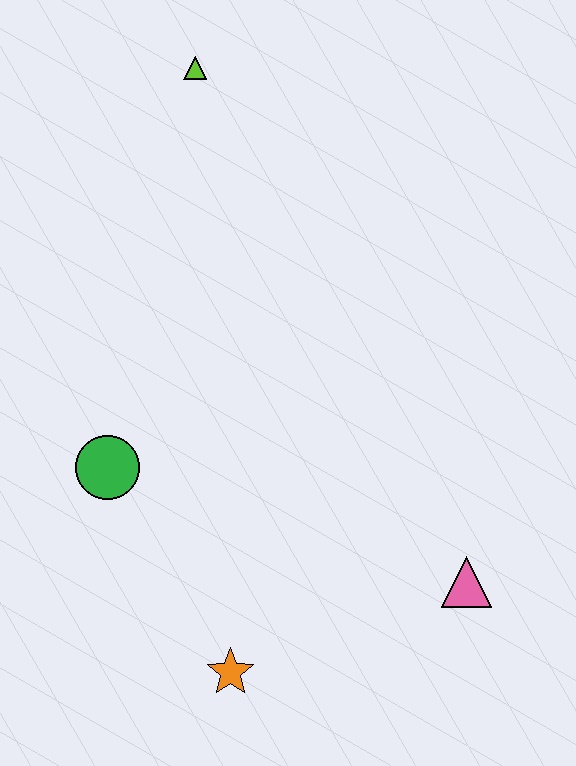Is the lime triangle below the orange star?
No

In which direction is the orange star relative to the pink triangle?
The orange star is to the left of the pink triangle.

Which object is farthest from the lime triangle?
The orange star is farthest from the lime triangle.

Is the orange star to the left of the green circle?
No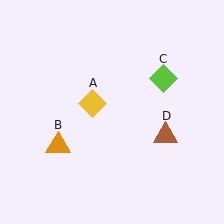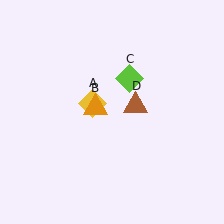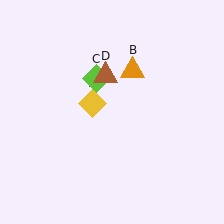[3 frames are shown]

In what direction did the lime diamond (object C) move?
The lime diamond (object C) moved left.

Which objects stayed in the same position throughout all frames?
Yellow diamond (object A) remained stationary.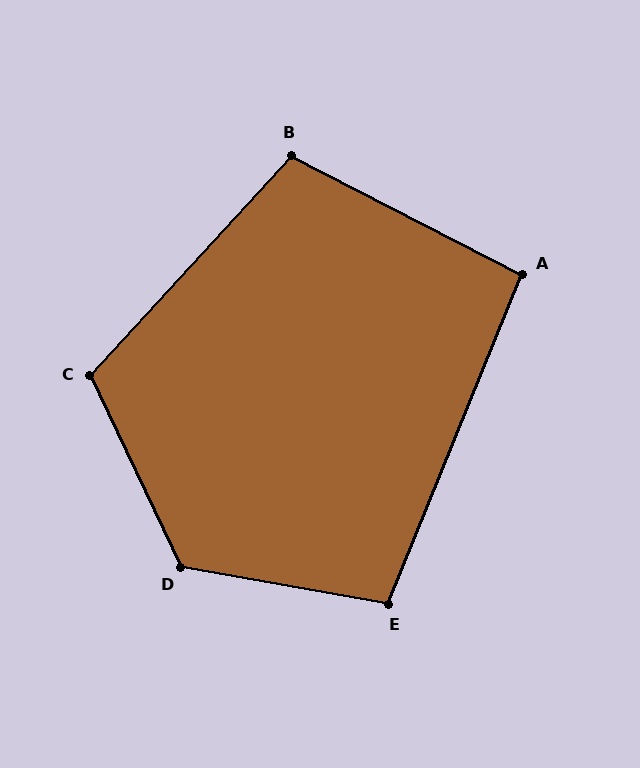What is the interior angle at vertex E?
Approximately 102 degrees (obtuse).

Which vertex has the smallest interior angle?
A, at approximately 95 degrees.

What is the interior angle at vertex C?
Approximately 112 degrees (obtuse).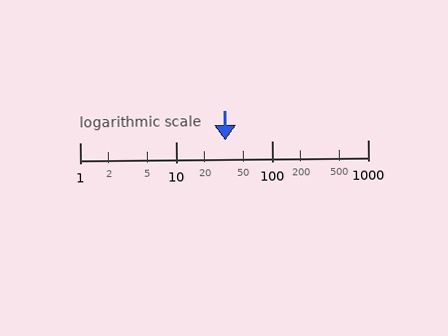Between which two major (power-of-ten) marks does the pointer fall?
The pointer is between 10 and 100.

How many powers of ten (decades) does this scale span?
The scale spans 3 decades, from 1 to 1000.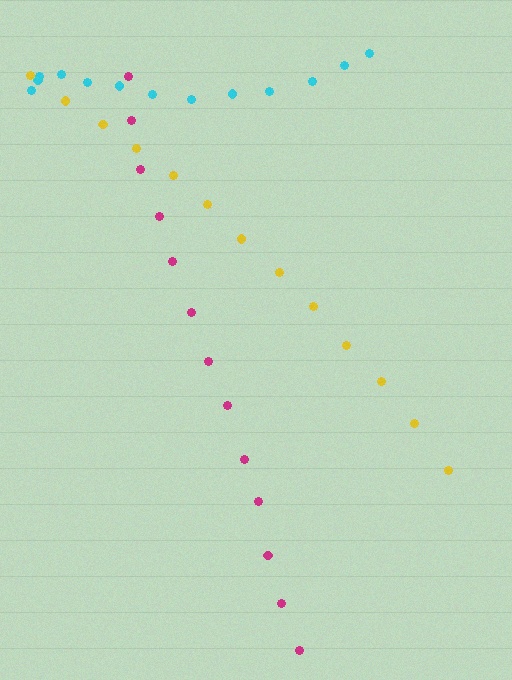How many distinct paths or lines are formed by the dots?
There are 3 distinct paths.